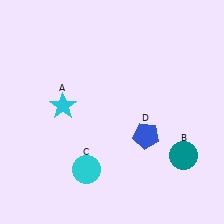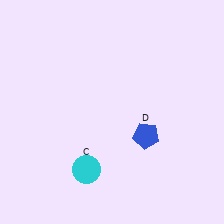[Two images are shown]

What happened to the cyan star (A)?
The cyan star (A) was removed in Image 2. It was in the top-left area of Image 1.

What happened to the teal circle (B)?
The teal circle (B) was removed in Image 2. It was in the bottom-right area of Image 1.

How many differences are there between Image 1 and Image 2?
There are 2 differences between the two images.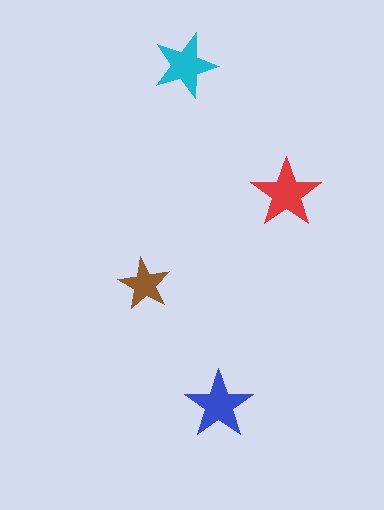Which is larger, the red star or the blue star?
The red one.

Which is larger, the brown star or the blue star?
The blue one.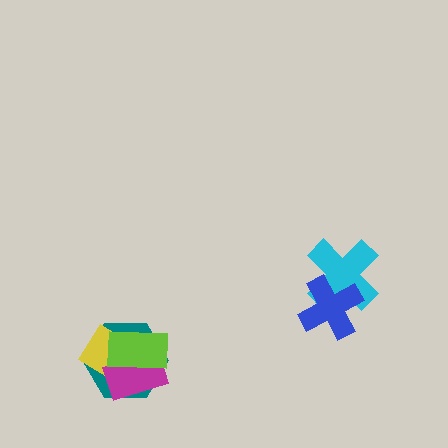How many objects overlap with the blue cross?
1 object overlaps with the blue cross.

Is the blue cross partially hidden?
No, no other shape covers it.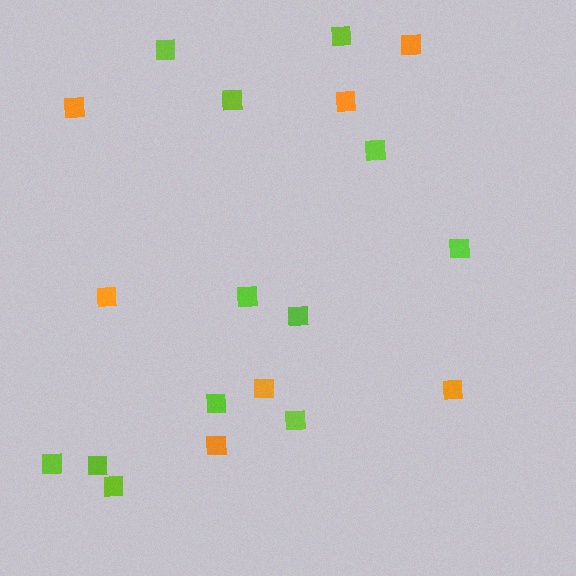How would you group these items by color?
There are 2 groups: one group of lime squares (12) and one group of orange squares (7).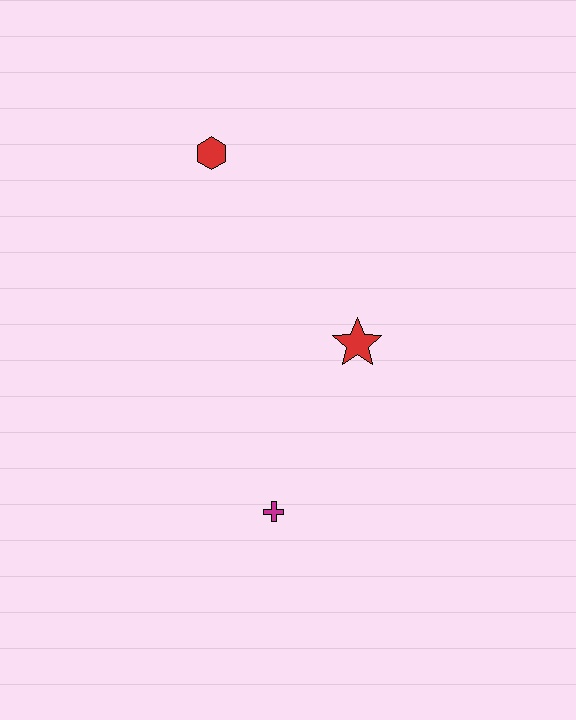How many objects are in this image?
There are 3 objects.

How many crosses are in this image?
There is 1 cross.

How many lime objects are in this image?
There are no lime objects.